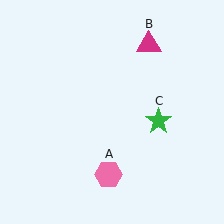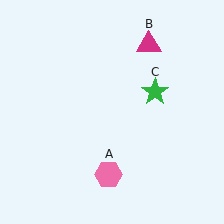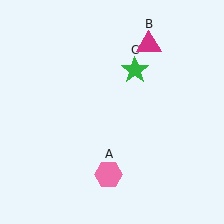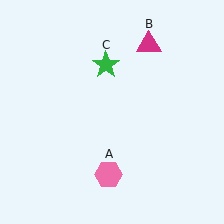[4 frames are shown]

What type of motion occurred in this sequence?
The green star (object C) rotated counterclockwise around the center of the scene.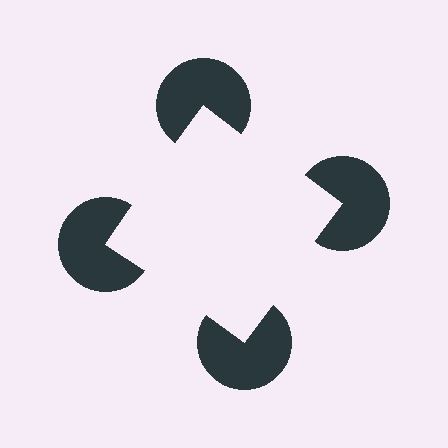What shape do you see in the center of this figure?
An illusory square — its edges are inferred from the aligned wedge cuts in the pac-man discs, not physically drawn.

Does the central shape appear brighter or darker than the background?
It typically appears slightly brighter than the background, even though no actual brightness change is drawn.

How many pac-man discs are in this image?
There are 4 — one at each vertex of the illusory square.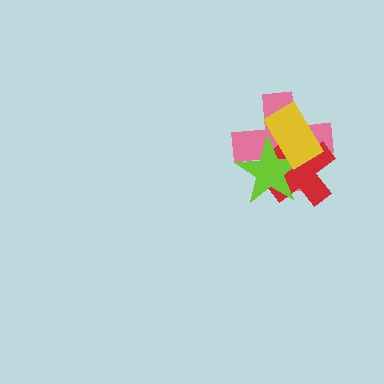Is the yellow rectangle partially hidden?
No, no other shape covers it.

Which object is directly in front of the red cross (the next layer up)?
The lime star is directly in front of the red cross.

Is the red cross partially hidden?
Yes, it is partially covered by another shape.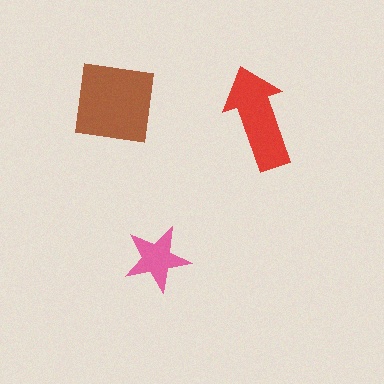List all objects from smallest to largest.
The pink star, the red arrow, the brown square.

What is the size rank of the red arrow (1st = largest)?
2nd.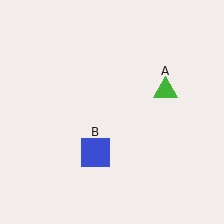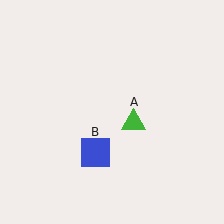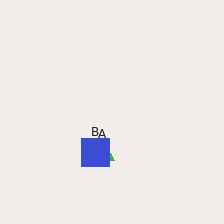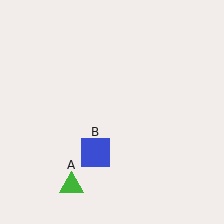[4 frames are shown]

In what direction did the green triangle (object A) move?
The green triangle (object A) moved down and to the left.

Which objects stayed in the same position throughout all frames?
Blue square (object B) remained stationary.